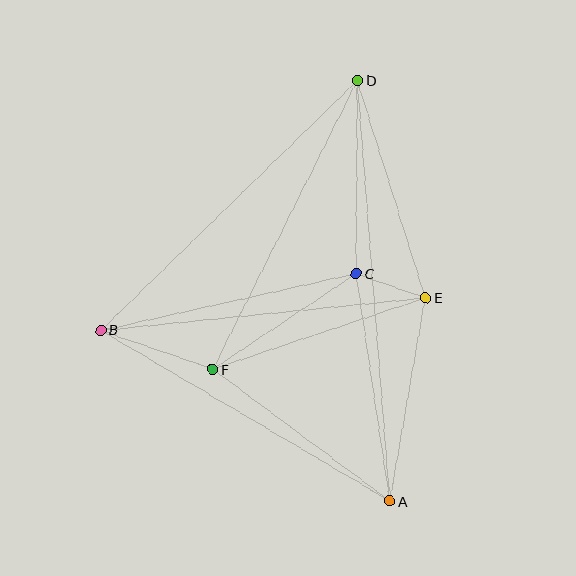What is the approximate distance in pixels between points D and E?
The distance between D and E is approximately 228 pixels.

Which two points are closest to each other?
Points C and E are closest to each other.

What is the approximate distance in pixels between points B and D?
The distance between B and D is approximately 358 pixels.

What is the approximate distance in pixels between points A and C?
The distance between A and C is approximately 230 pixels.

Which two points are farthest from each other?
Points A and D are farthest from each other.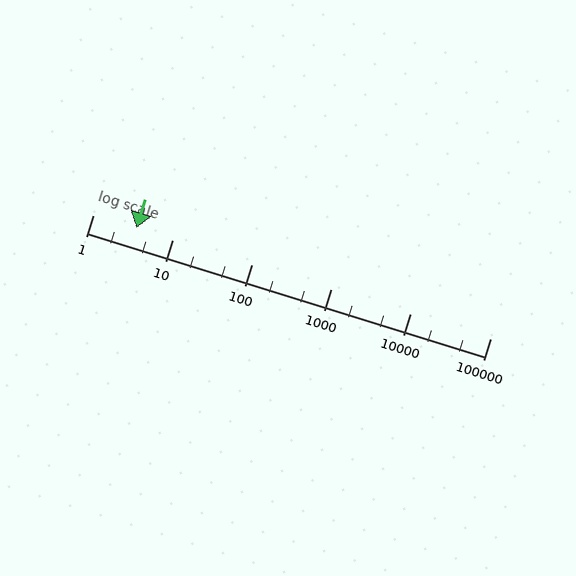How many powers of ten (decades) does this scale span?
The scale spans 5 decades, from 1 to 100000.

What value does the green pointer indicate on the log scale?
The pointer indicates approximately 3.5.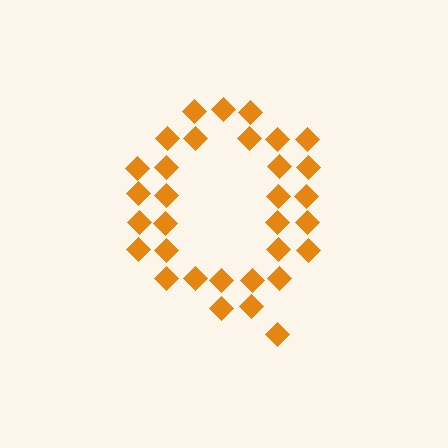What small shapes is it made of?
It is made of small diamonds.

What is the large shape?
The large shape is the letter Q.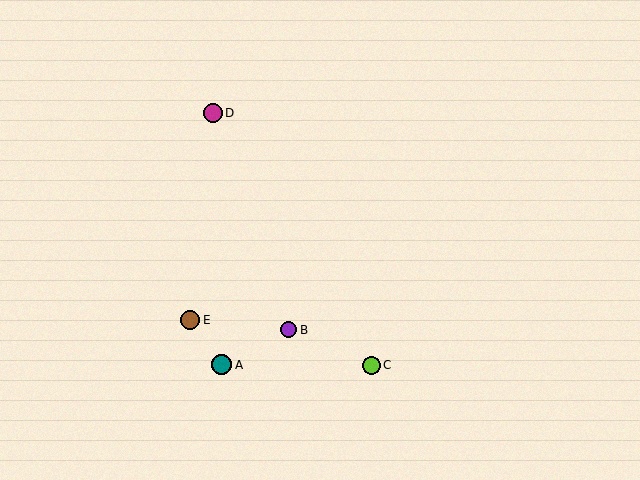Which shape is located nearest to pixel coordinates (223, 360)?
The teal circle (labeled A) at (222, 365) is nearest to that location.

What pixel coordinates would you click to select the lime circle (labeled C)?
Click at (371, 365) to select the lime circle C.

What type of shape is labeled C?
Shape C is a lime circle.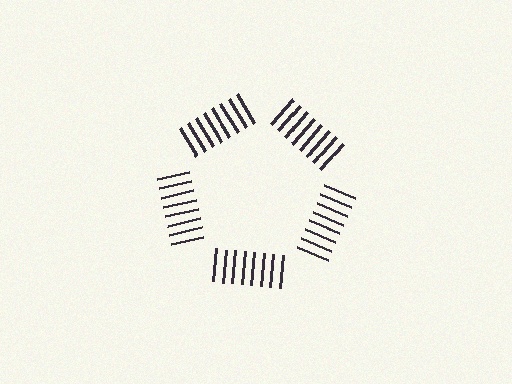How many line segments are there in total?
40 — 8 along each of the 5 edges.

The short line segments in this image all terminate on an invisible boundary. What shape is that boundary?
An illusory pentagon — the line segments terminate on its edges but no continuous stroke is drawn.